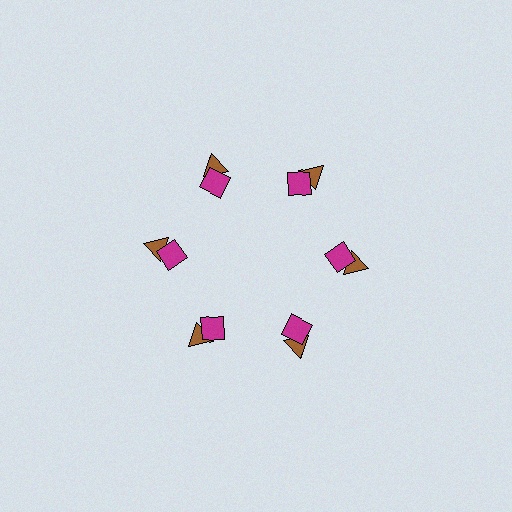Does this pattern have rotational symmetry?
Yes, this pattern has 6-fold rotational symmetry. It looks the same after rotating 60 degrees around the center.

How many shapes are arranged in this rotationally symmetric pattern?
There are 12 shapes, arranged in 6 groups of 2.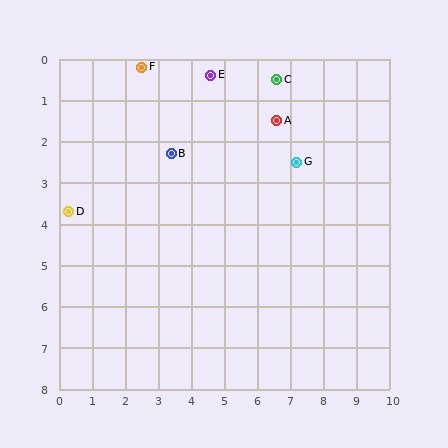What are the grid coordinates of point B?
Point B is at approximately (3.4, 2.3).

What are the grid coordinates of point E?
Point E is at approximately (4.6, 0.4).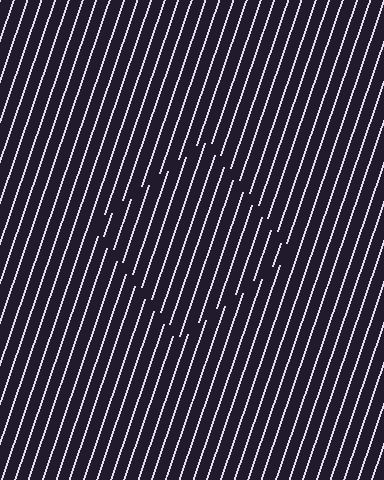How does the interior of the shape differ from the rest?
The interior of the shape contains the same grating, shifted by half a period — the contour is defined by the phase discontinuity where line-ends from the inner and outer gratings abut.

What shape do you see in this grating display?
An illusory square. The interior of the shape contains the same grating, shifted by half a period — the contour is defined by the phase discontinuity where line-ends from the inner and outer gratings abut.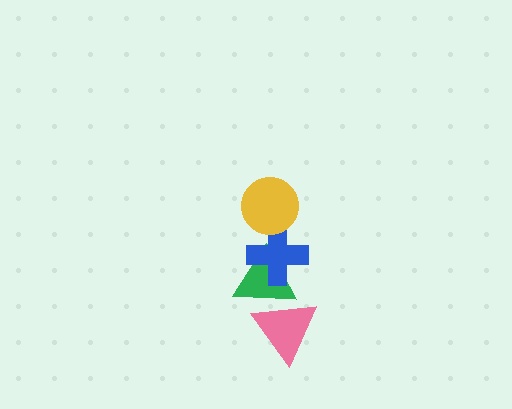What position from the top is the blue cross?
The blue cross is 2nd from the top.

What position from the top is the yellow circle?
The yellow circle is 1st from the top.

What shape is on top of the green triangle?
The blue cross is on top of the green triangle.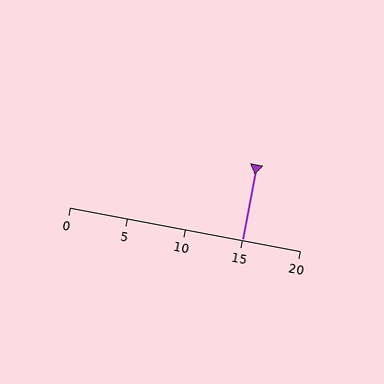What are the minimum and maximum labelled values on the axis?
The axis runs from 0 to 20.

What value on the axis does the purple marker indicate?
The marker indicates approximately 15.